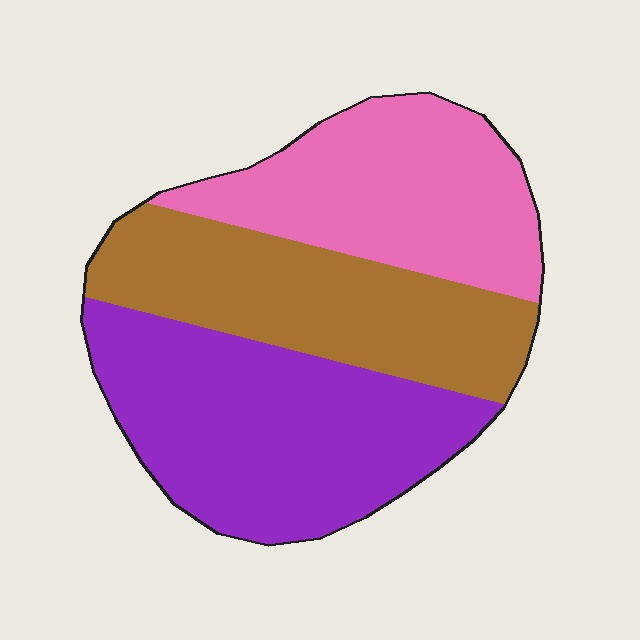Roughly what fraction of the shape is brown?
Brown takes up between a sixth and a third of the shape.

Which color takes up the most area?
Purple, at roughly 40%.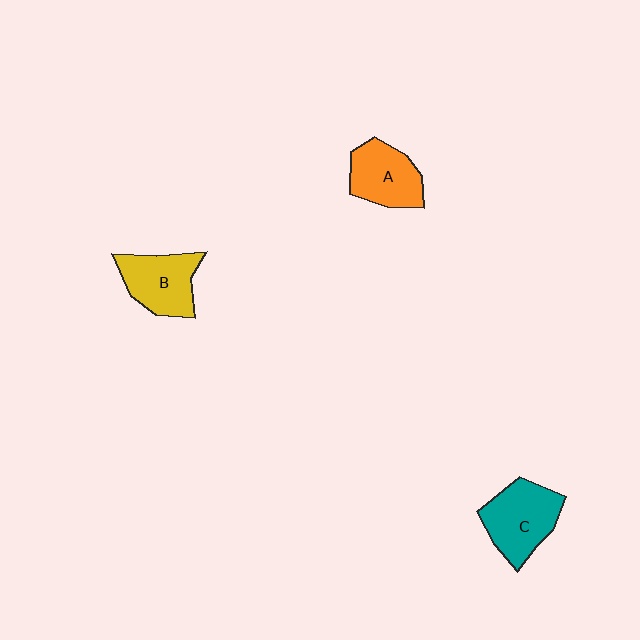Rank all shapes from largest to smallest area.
From largest to smallest: C (teal), B (yellow), A (orange).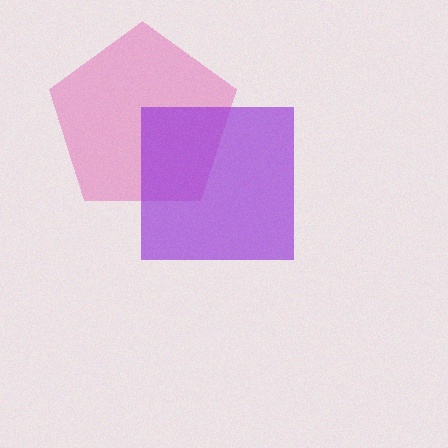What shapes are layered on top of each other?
The layered shapes are: a pink pentagon, a purple square.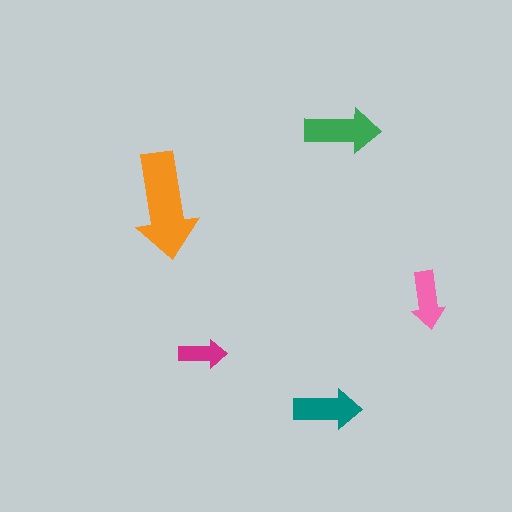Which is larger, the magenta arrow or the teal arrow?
The teal one.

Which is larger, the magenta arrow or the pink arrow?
The pink one.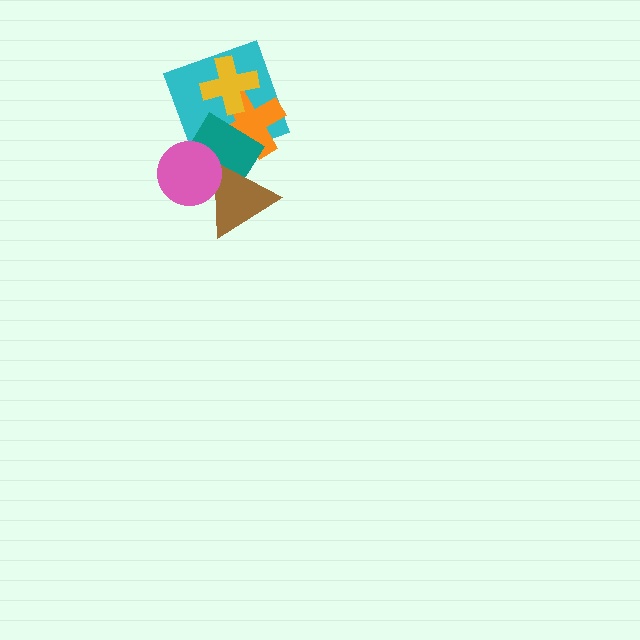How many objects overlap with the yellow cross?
2 objects overlap with the yellow cross.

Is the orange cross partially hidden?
Yes, it is partially covered by another shape.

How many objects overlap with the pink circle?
2 objects overlap with the pink circle.